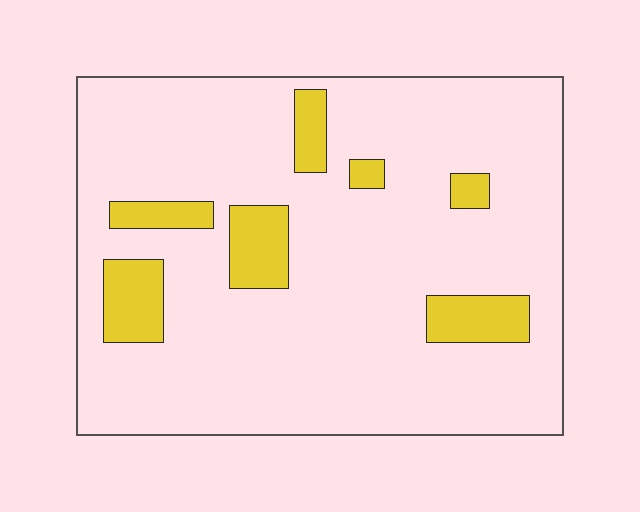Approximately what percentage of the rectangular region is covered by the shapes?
Approximately 15%.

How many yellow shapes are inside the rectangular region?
7.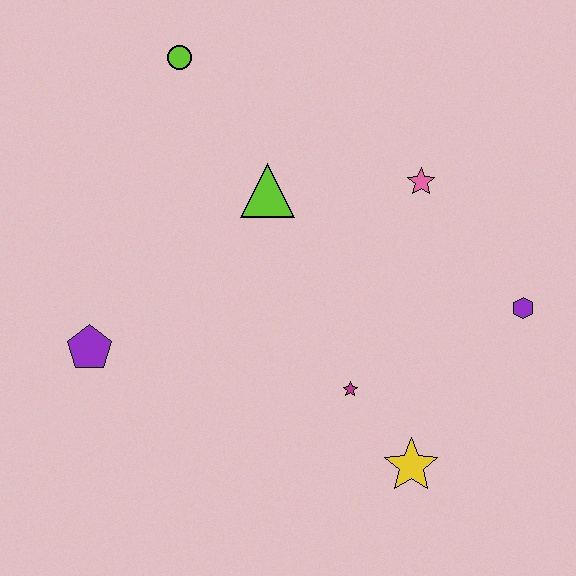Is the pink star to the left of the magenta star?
No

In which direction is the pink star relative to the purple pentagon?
The pink star is to the right of the purple pentagon.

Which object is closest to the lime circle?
The lime triangle is closest to the lime circle.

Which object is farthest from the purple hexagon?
The purple pentagon is farthest from the purple hexagon.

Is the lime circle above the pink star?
Yes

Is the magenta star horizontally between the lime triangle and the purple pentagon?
No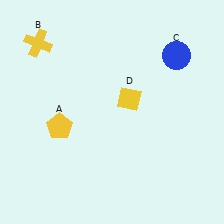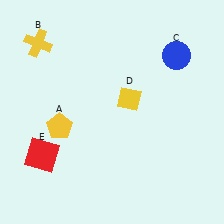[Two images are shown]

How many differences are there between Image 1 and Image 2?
There is 1 difference between the two images.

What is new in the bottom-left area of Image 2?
A red square (E) was added in the bottom-left area of Image 2.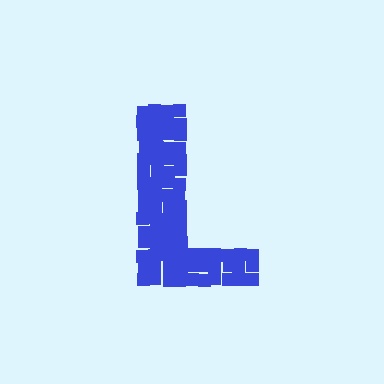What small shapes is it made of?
It is made of small squares.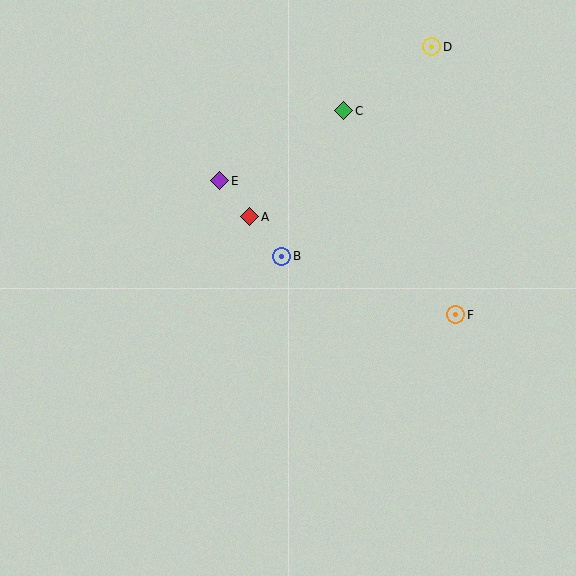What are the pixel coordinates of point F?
Point F is at (456, 315).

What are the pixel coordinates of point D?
Point D is at (432, 47).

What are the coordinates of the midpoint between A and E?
The midpoint between A and E is at (235, 199).